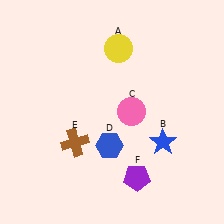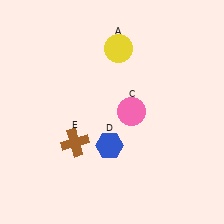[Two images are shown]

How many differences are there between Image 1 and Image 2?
There are 2 differences between the two images.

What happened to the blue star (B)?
The blue star (B) was removed in Image 2. It was in the bottom-right area of Image 1.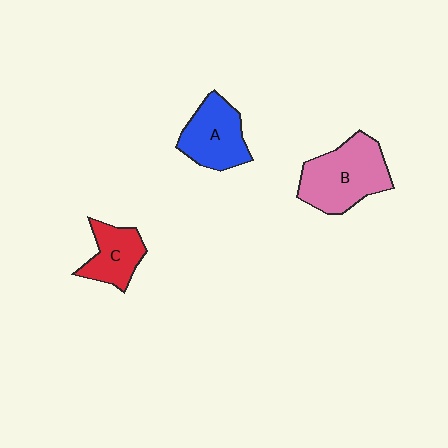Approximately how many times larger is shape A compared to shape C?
Approximately 1.3 times.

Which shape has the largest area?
Shape B (pink).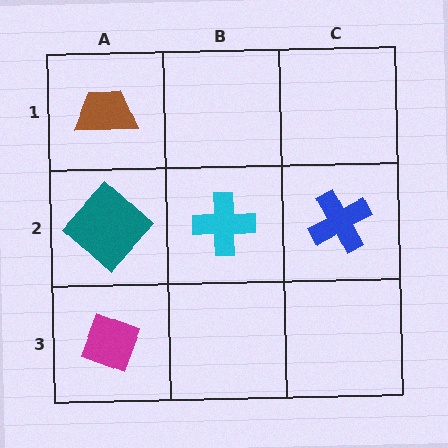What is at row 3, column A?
A magenta diamond.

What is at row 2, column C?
A blue cross.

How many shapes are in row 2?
3 shapes.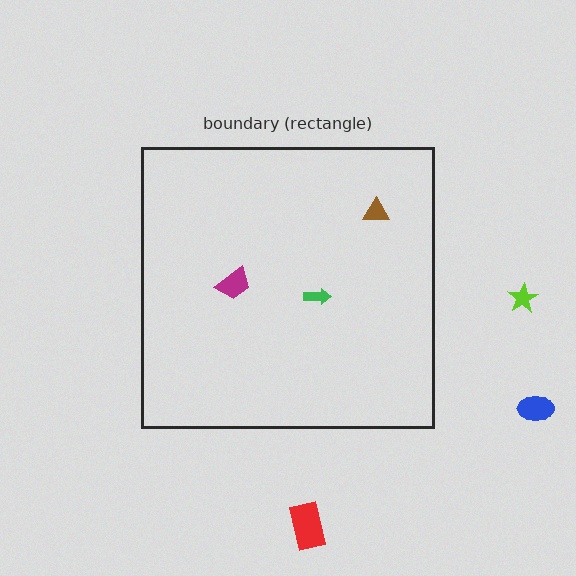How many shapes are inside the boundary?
3 inside, 3 outside.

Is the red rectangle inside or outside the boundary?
Outside.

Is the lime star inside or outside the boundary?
Outside.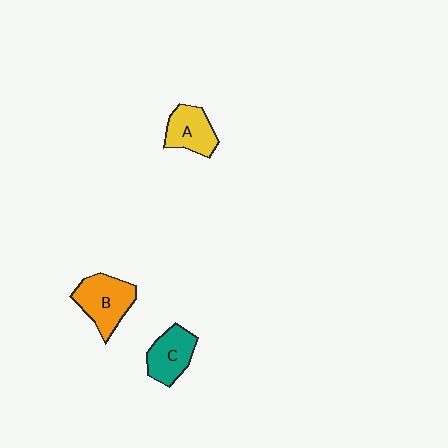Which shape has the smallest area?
Shape A (yellow).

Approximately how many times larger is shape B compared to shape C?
Approximately 1.2 times.